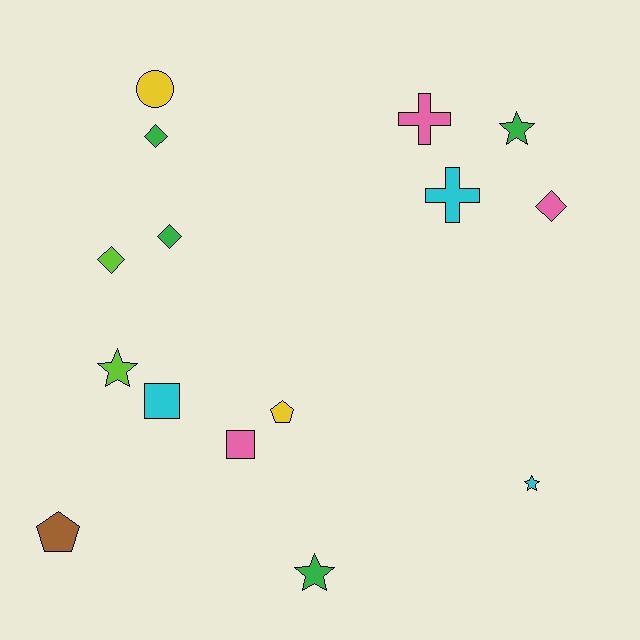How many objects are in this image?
There are 15 objects.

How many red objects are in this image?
There are no red objects.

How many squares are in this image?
There are 2 squares.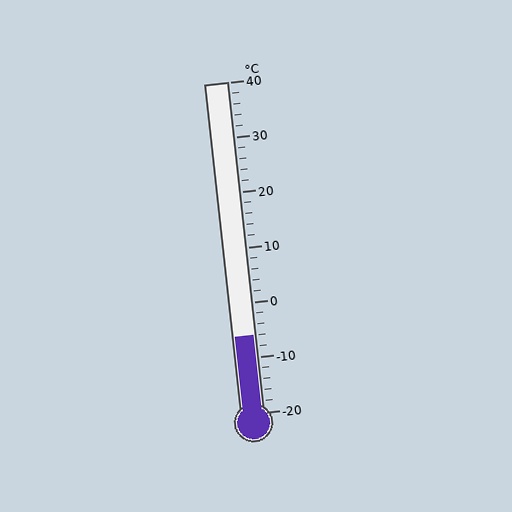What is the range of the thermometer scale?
The thermometer scale ranges from -20°C to 40°C.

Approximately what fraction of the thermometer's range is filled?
The thermometer is filled to approximately 25% of its range.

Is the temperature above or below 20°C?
The temperature is below 20°C.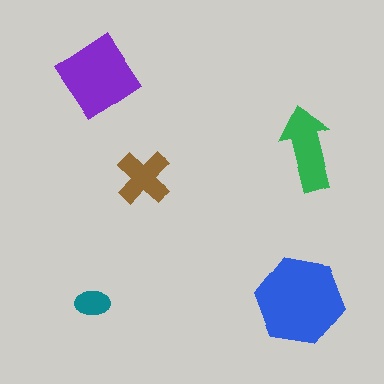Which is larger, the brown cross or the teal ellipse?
The brown cross.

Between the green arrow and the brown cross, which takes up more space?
The green arrow.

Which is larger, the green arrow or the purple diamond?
The purple diamond.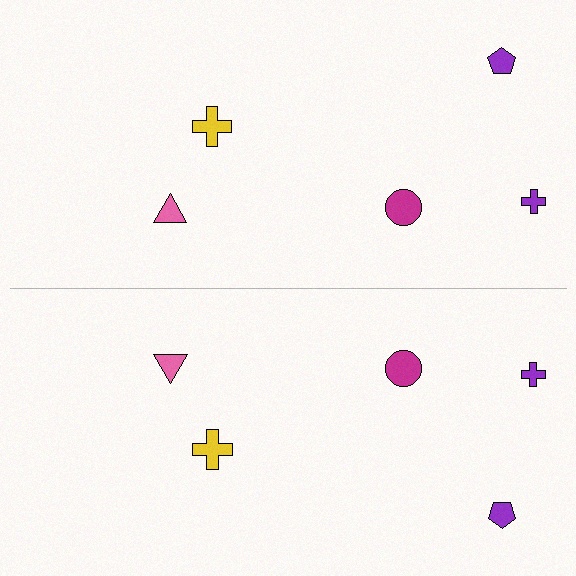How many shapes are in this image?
There are 10 shapes in this image.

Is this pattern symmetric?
Yes, this pattern has bilateral (reflection) symmetry.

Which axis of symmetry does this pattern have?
The pattern has a horizontal axis of symmetry running through the center of the image.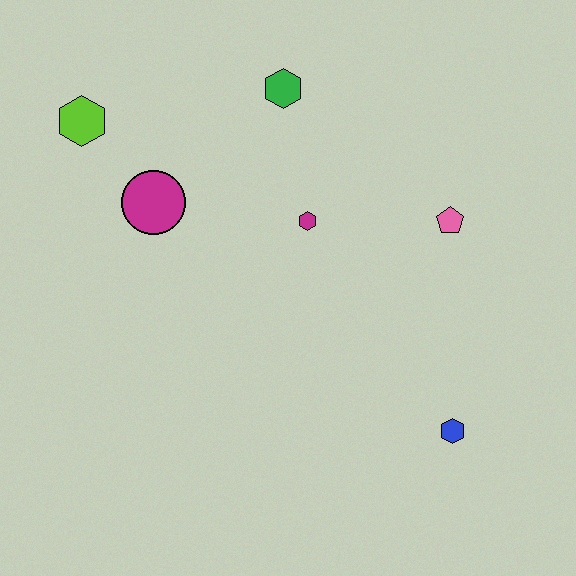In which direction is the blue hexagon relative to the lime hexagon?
The blue hexagon is to the right of the lime hexagon.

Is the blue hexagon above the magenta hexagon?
No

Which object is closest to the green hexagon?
The magenta hexagon is closest to the green hexagon.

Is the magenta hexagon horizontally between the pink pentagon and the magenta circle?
Yes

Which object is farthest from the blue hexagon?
The lime hexagon is farthest from the blue hexagon.